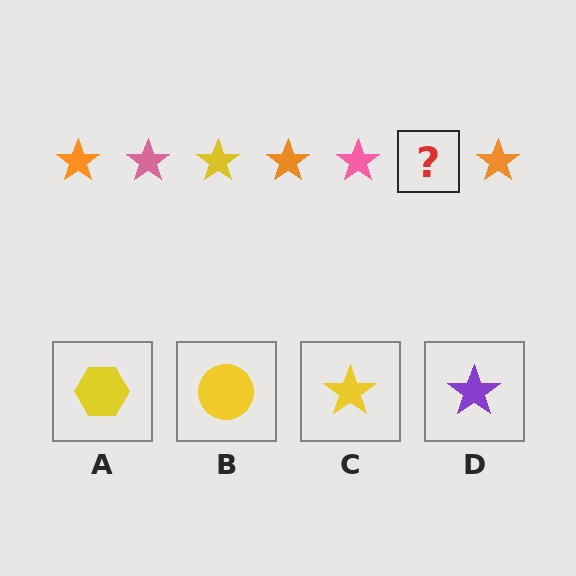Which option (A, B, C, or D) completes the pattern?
C.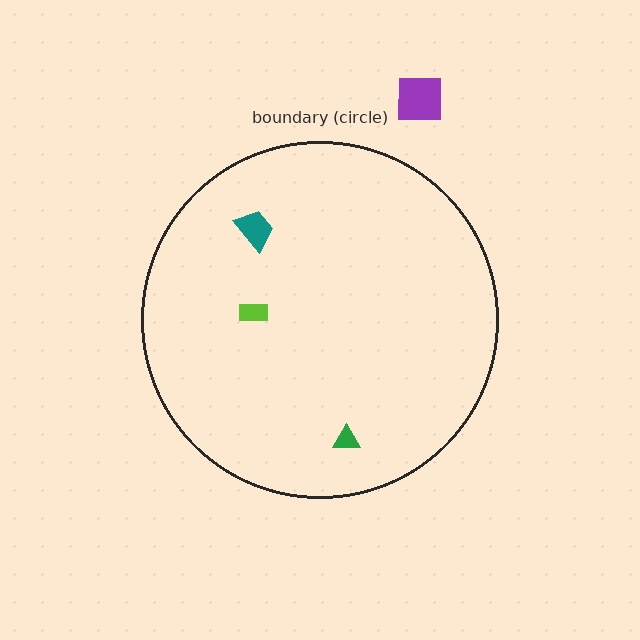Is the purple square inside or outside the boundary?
Outside.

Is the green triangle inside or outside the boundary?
Inside.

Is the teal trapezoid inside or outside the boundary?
Inside.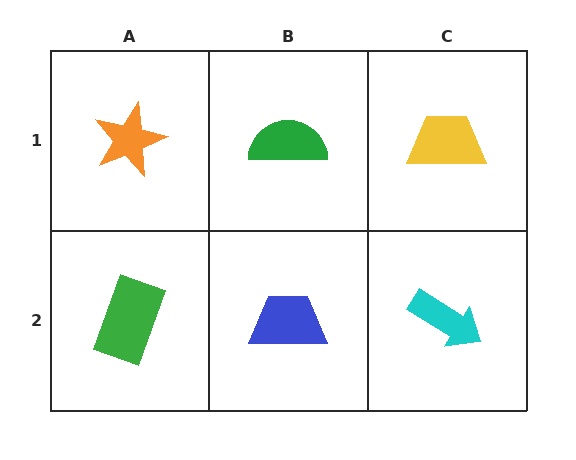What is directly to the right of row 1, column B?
A yellow trapezoid.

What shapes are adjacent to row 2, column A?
An orange star (row 1, column A), a blue trapezoid (row 2, column B).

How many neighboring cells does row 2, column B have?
3.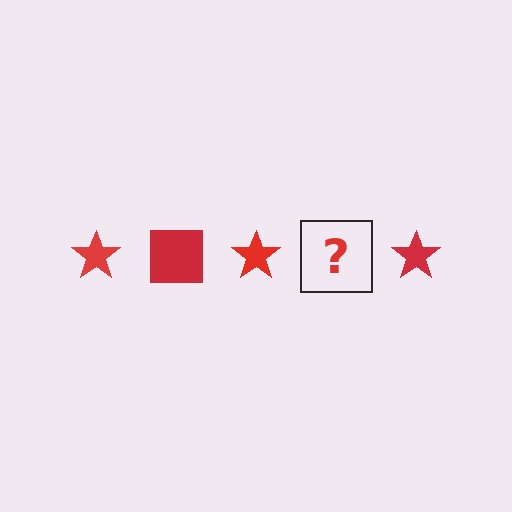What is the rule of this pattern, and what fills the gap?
The rule is that the pattern cycles through star, square shapes in red. The gap should be filled with a red square.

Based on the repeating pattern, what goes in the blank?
The blank should be a red square.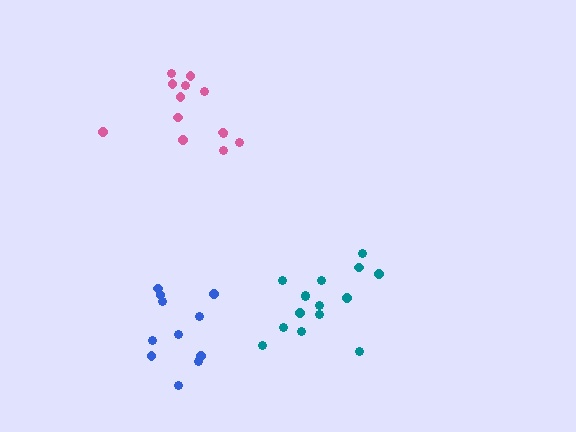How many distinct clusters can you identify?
There are 3 distinct clusters.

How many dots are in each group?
Group 1: 13 dots, Group 2: 11 dots, Group 3: 15 dots (39 total).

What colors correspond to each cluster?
The clusters are colored: pink, blue, teal.